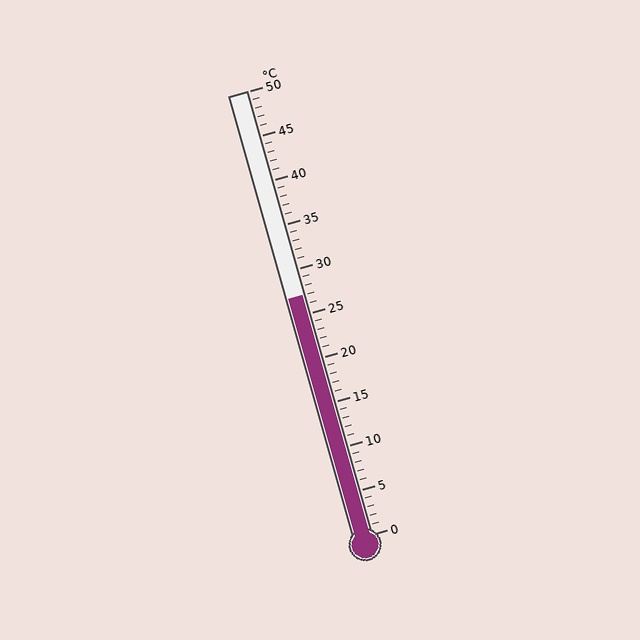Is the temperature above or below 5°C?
The temperature is above 5°C.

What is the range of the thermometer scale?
The thermometer scale ranges from 0°C to 50°C.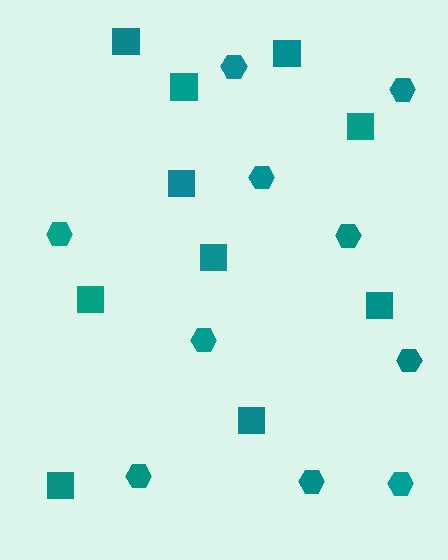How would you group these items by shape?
There are 2 groups: one group of hexagons (10) and one group of squares (10).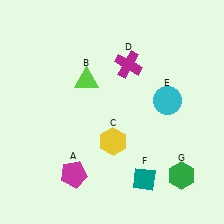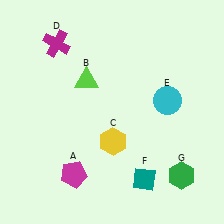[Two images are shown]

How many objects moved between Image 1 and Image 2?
1 object moved between the two images.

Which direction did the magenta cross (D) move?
The magenta cross (D) moved left.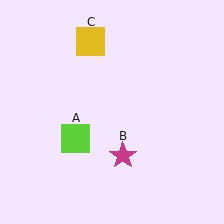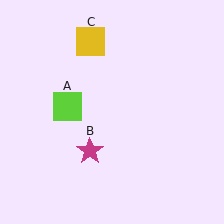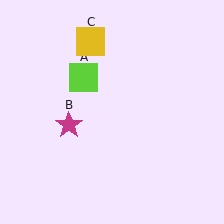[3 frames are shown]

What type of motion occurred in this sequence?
The lime square (object A), magenta star (object B) rotated clockwise around the center of the scene.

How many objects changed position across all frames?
2 objects changed position: lime square (object A), magenta star (object B).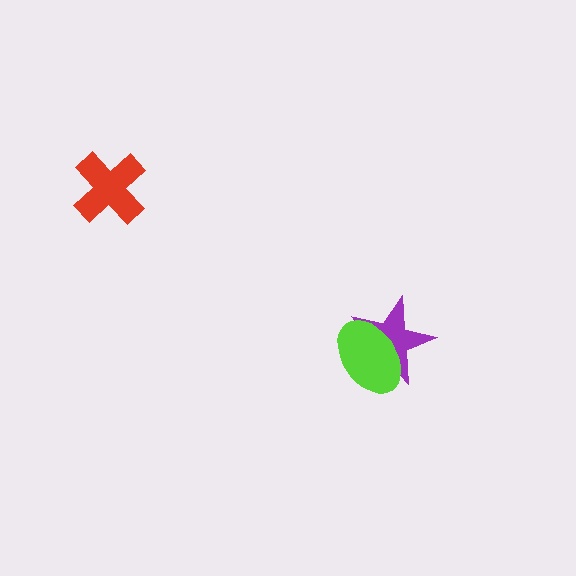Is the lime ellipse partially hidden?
No, no other shape covers it.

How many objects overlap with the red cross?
0 objects overlap with the red cross.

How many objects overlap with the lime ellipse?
1 object overlaps with the lime ellipse.